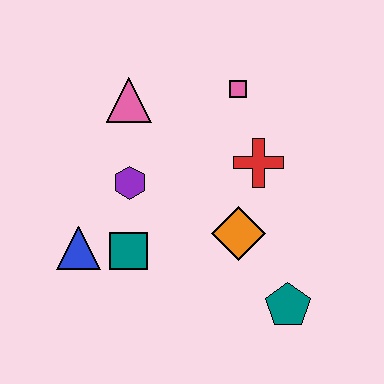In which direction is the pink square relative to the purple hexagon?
The pink square is to the right of the purple hexagon.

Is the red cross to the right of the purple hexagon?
Yes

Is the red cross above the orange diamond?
Yes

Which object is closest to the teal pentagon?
The orange diamond is closest to the teal pentagon.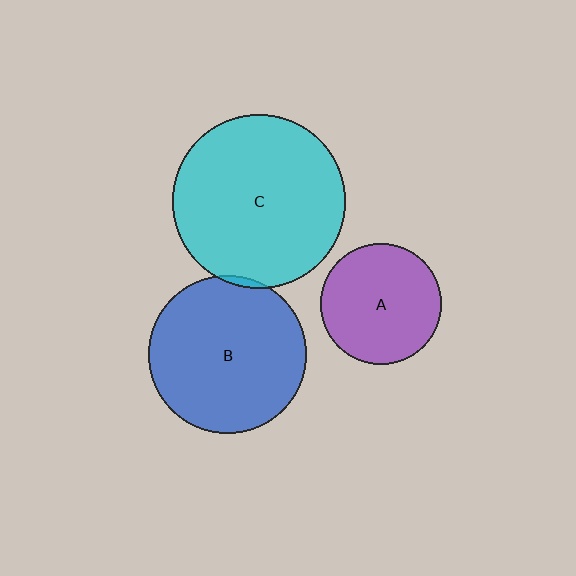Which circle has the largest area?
Circle C (cyan).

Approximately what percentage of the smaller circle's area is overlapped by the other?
Approximately 5%.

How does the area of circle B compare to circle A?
Approximately 1.7 times.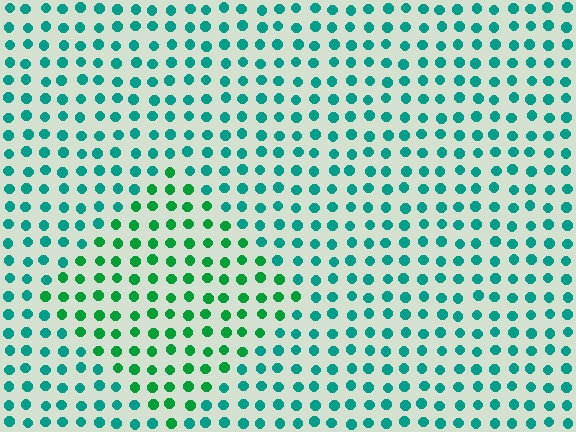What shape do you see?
I see a diamond.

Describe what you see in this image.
The image is filled with small teal elements in a uniform arrangement. A diamond-shaped region is visible where the elements are tinted to a slightly different hue, forming a subtle color boundary.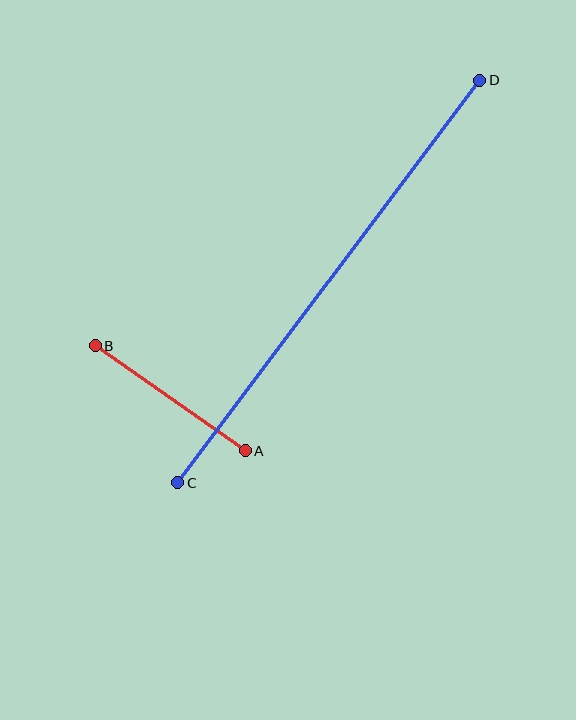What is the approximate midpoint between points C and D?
The midpoint is at approximately (329, 282) pixels.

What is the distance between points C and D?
The distance is approximately 504 pixels.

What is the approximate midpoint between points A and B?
The midpoint is at approximately (170, 398) pixels.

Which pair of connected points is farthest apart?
Points C and D are farthest apart.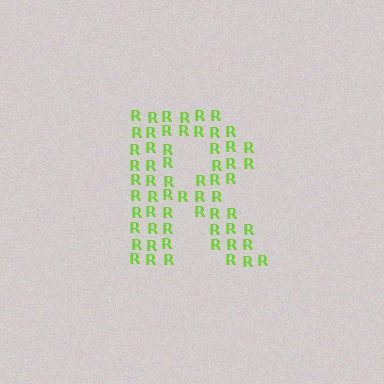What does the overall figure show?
The overall figure shows the letter R.